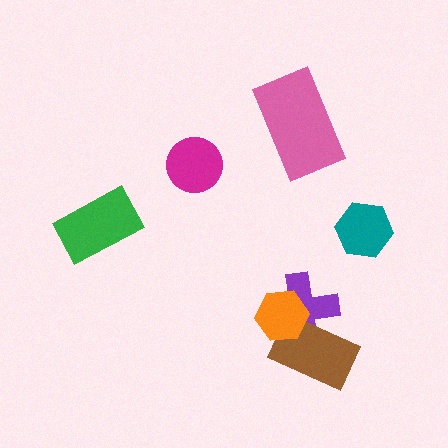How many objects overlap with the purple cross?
2 objects overlap with the purple cross.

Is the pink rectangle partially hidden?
No, no other shape covers it.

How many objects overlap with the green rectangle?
0 objects overlap with the green rectangle.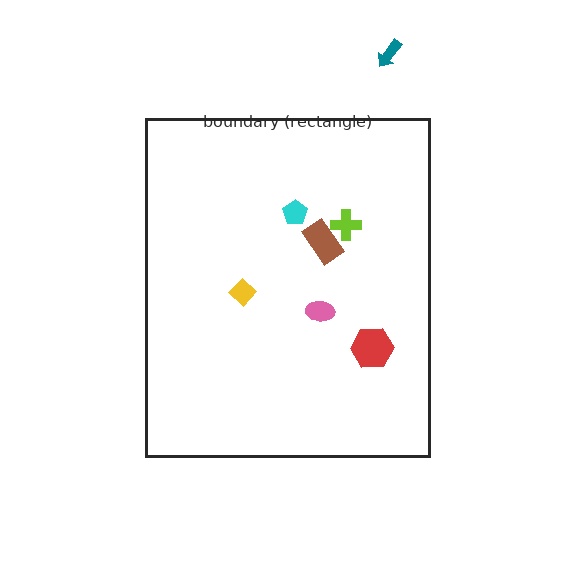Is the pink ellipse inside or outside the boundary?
Inside.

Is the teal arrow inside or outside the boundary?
Outside.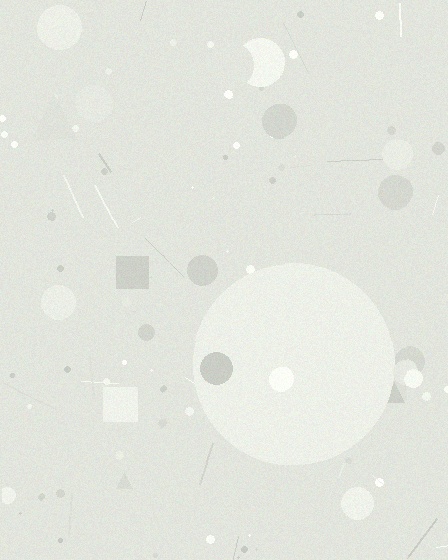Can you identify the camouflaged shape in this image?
The camouflaged shape is a circle.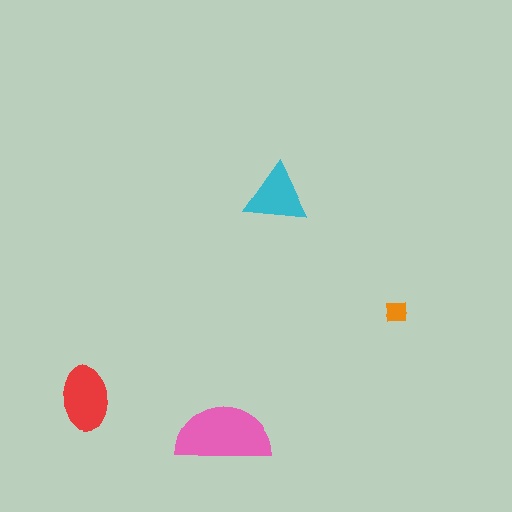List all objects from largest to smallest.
The pink semicircle, the red ellipse, the cyan triangle, the orange square.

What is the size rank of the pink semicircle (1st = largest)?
1st.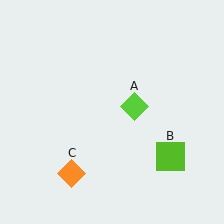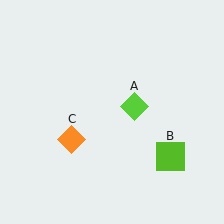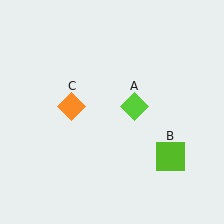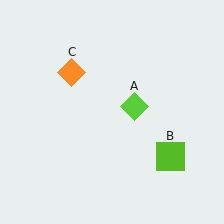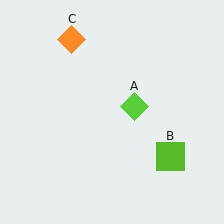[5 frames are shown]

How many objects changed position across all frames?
1 object changed position: orange diamond (object C).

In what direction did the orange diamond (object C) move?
The orange diamond (object C) moved up.